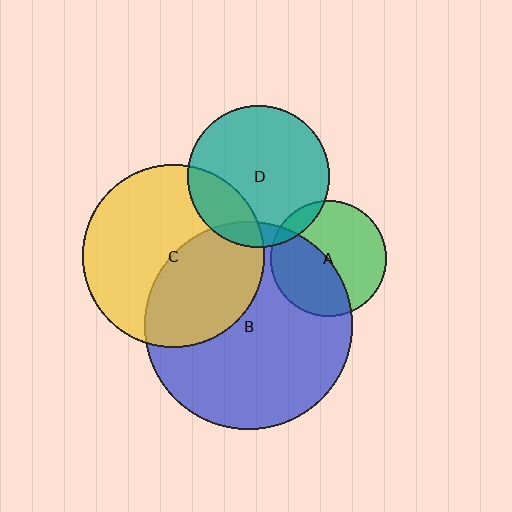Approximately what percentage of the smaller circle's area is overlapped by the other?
Approximately 20%.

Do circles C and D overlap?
Yes.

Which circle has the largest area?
Circle B (blue).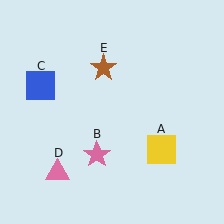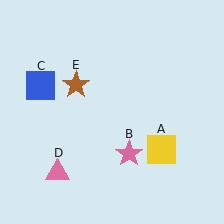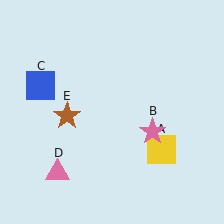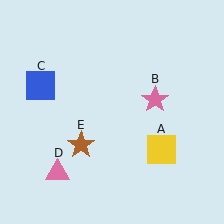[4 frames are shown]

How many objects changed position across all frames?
2 objects changed position: pink star (object B), brown star (object E).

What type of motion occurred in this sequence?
The pink star (object B), brown star (object E) rotated counterclockwise around the center of the scene.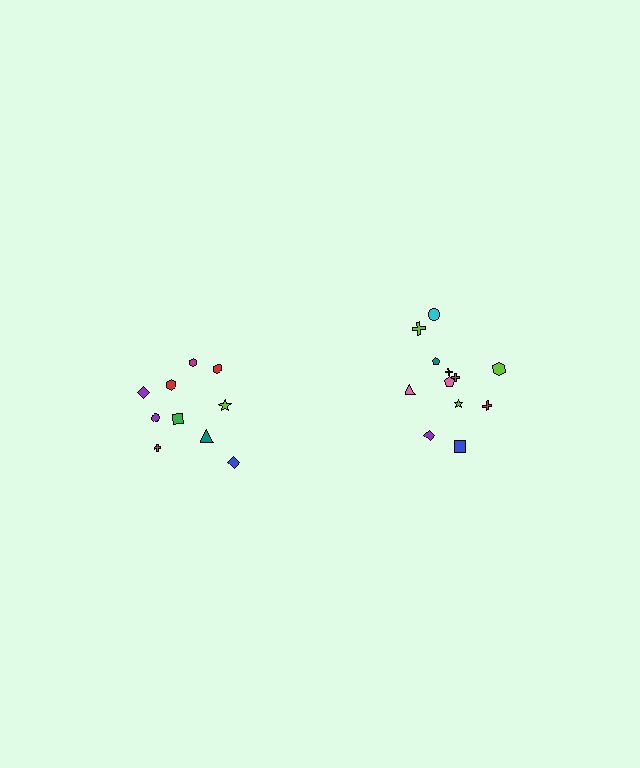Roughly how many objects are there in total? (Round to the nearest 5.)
Roughly 20 objects in total.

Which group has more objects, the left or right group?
The right group.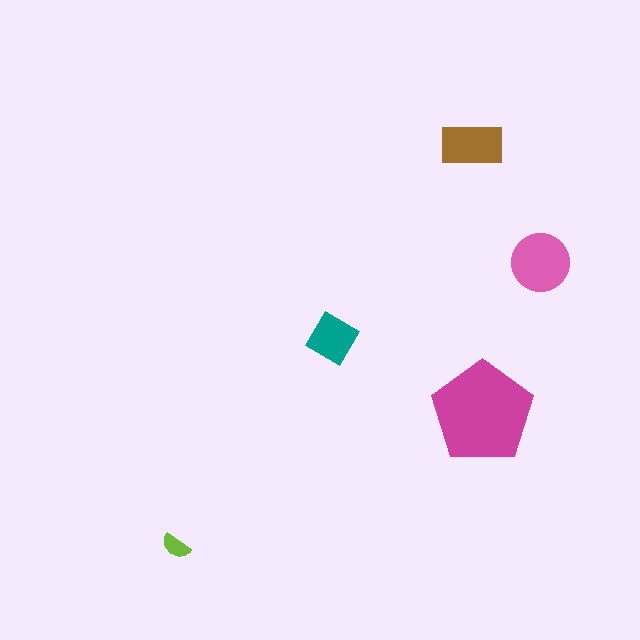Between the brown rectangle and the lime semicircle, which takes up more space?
The brown rectangle.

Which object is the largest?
The magenta pentagon.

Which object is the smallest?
The lime semicircle.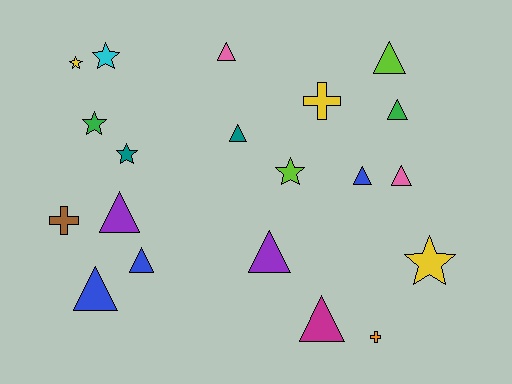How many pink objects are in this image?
There are 2 pink objects.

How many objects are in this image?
There are 20 objects.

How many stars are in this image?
There are 6 stars.